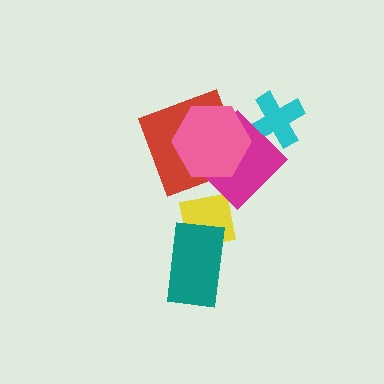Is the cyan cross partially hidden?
Yes, it is partially covered by another shape.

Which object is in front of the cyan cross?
The magenta diamond is in front of the cyan cross.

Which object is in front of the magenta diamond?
The pink hexagon is in front of the magenta diamond.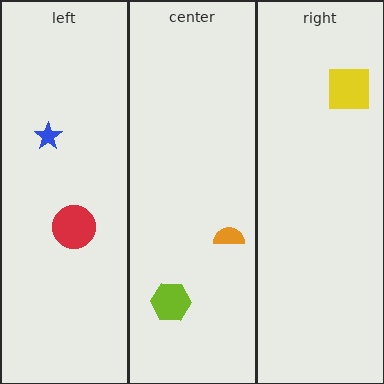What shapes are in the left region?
The red circle, the blue star.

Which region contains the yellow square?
The right region.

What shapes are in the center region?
The lime hexagon, the orange semicircle.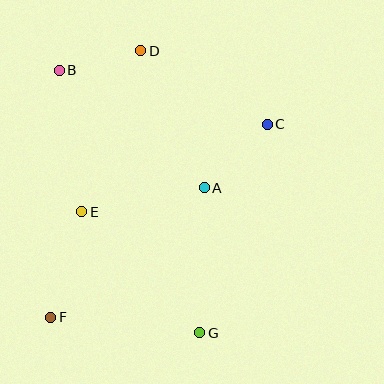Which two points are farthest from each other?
Points B and G are farthest from each other.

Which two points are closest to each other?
Points B and D are closest to each other.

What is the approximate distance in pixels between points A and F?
The distance between A and F is approximately 201 pixels.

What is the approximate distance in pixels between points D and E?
The distance between D and E is approximately 171 pixels.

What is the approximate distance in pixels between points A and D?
The distance between A and D is approximately 151 pixels.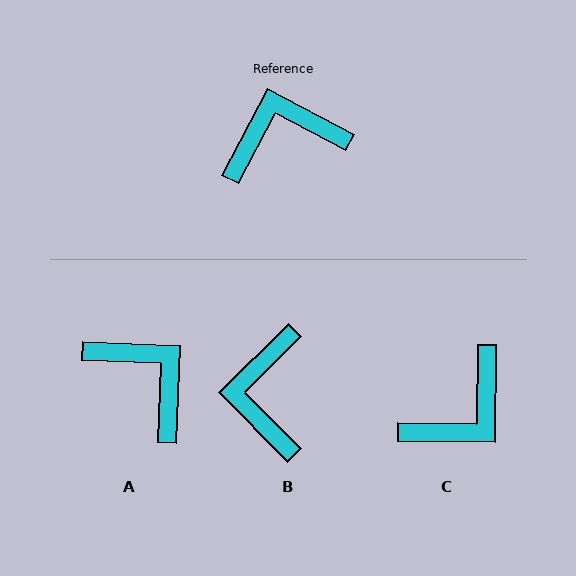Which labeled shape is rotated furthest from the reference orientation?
C, about 153 degrees away.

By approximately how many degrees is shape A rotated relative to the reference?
Approximately 65 degrees clockwise.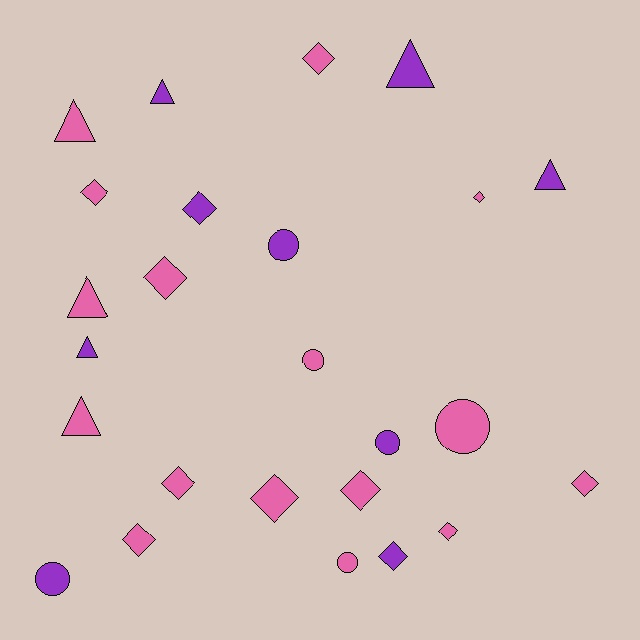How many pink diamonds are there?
There are 10 pink diamonds.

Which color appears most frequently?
Pink, with 16 objects.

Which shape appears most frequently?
Diamond, with 12 objects.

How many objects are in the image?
There are 25 objects.